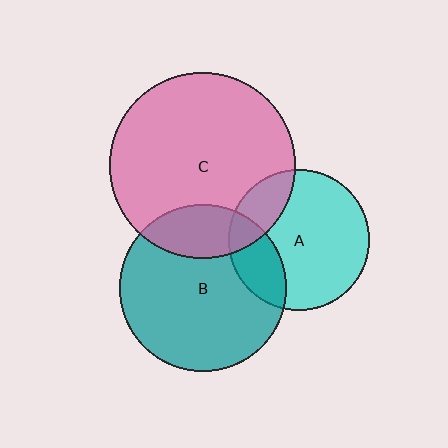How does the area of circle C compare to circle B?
Approximately 1.2 times.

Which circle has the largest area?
Circle C (pink).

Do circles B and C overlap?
Yes.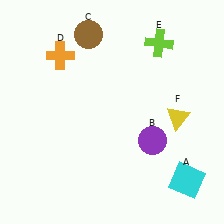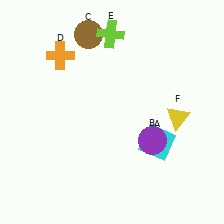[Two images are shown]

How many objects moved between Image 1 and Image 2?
2 objects moved between the two images.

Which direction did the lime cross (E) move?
The lime cross (E) moved left.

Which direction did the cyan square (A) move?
The cyan square (A) moved up.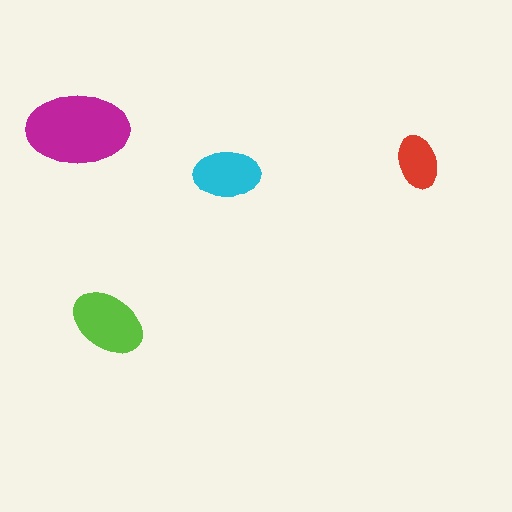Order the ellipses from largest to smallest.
the magenta one, the lime one, the cyan one, the red one.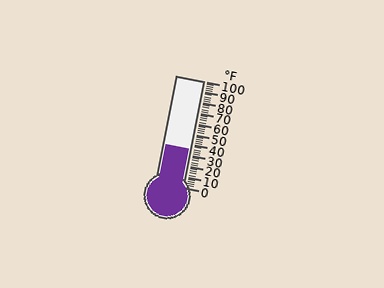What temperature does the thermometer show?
The thermometer shows approximately 36°F.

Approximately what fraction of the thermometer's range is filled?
The thermometer is filled to approximately 35% of its range.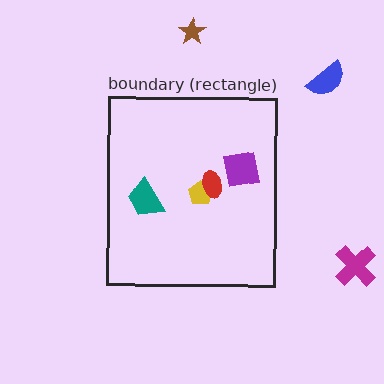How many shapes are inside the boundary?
4 inside, 3 outside.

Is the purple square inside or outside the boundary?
Inside.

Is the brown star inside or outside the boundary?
Outside.